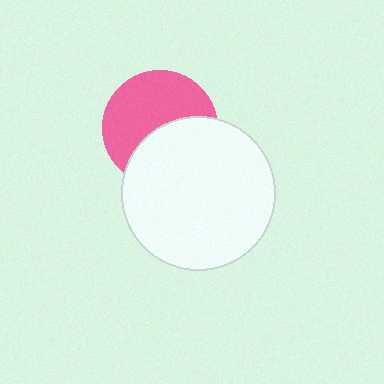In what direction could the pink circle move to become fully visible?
The pink circle could move up. That would shift it out from behind the white circle entirely.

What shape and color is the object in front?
The object in front is a white circle.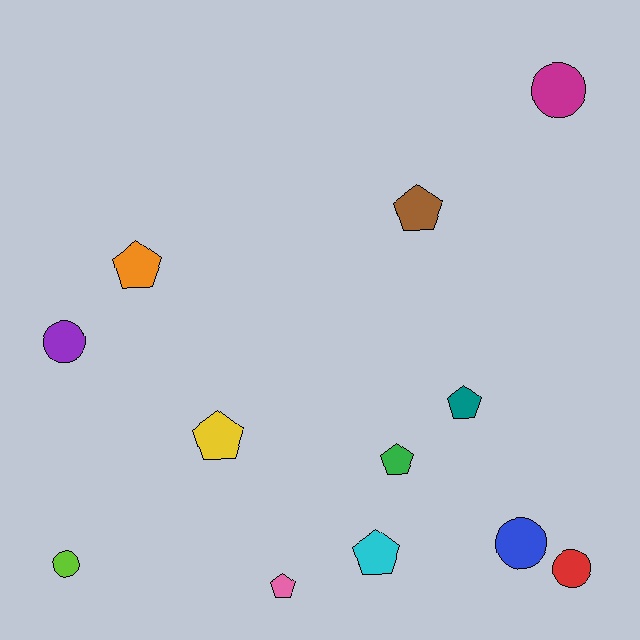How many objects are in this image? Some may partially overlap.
There are 12 objects.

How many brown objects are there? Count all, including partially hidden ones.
There is 1 brown object.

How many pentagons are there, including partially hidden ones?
There are 7 pentagons.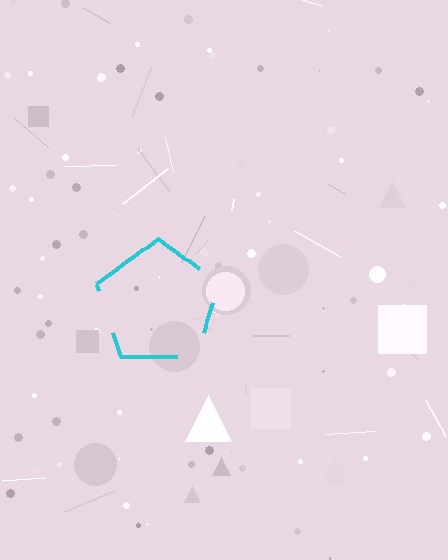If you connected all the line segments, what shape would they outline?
They would outline a pentagon.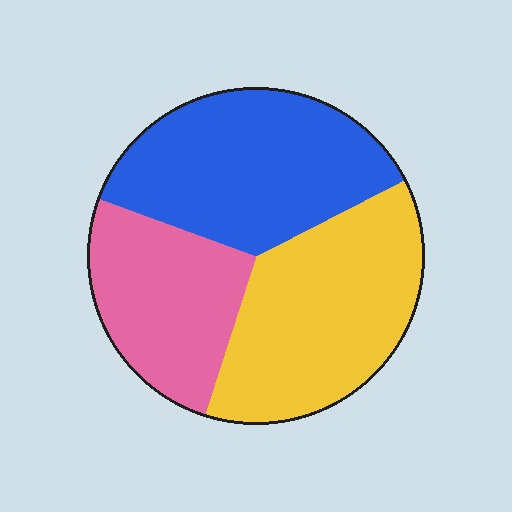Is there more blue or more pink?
Blue.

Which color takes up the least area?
Pink, at roughly 25%.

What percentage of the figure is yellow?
Yellow covers roughly 35% of the figure.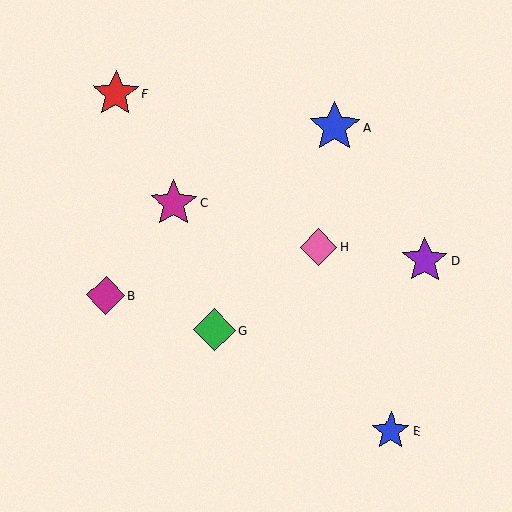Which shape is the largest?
The blue star (labeled A) is the largest.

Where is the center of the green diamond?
The center of the green diamond is at (214, 330).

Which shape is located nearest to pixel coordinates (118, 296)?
The magenta diamond (labeled B) at (106, 295) is nearest to that location.